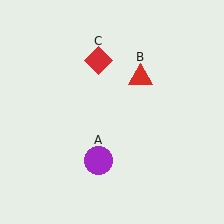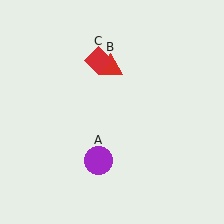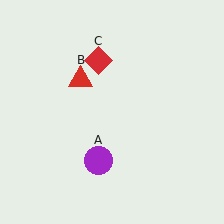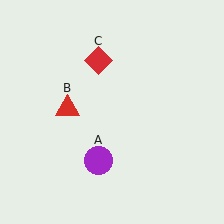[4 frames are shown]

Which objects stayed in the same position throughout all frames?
Purple circle (object A) and red diamond (object C) remained stationary.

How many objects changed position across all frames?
1 object changed position: red triangle (object B).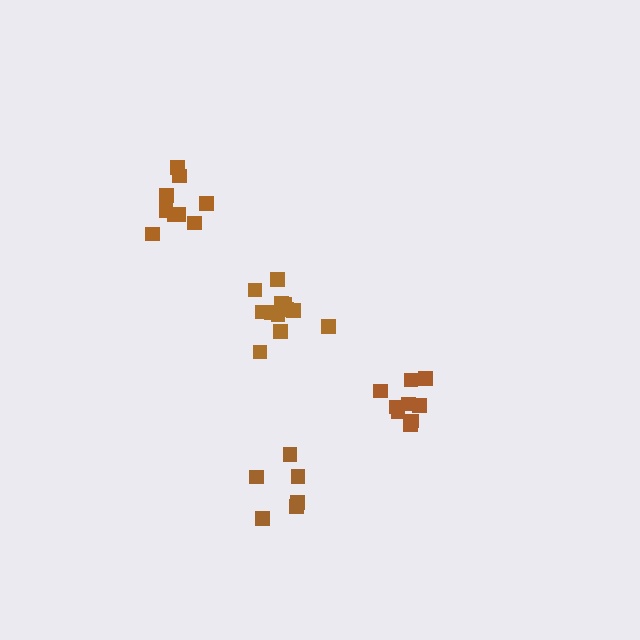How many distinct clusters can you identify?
There are 4 distinct clusters.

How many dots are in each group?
Group 1: 9 dots, Group 2: 6 dots, Group 3: 12 dots, Group 4: 9 dots (36 total).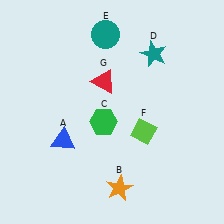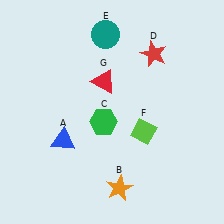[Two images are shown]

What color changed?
The star (D) changed from teal in Image 1 to red in Image 2.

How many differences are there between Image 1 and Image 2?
There is 1 difference between the two images.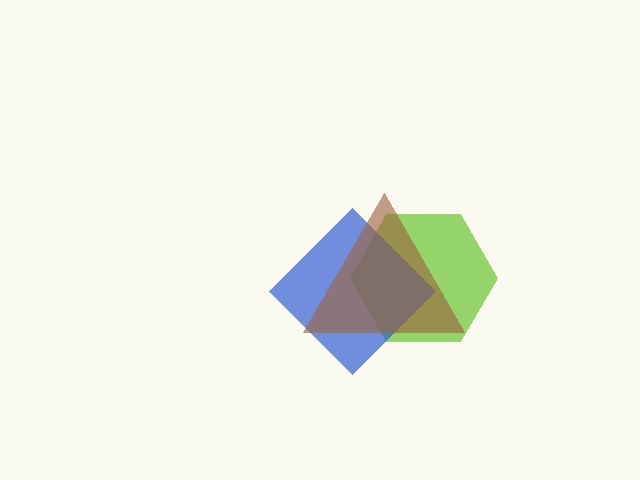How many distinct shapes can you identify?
There are 3 distinct shapes: a lime hexagon, a blue diamond, a brown triangle.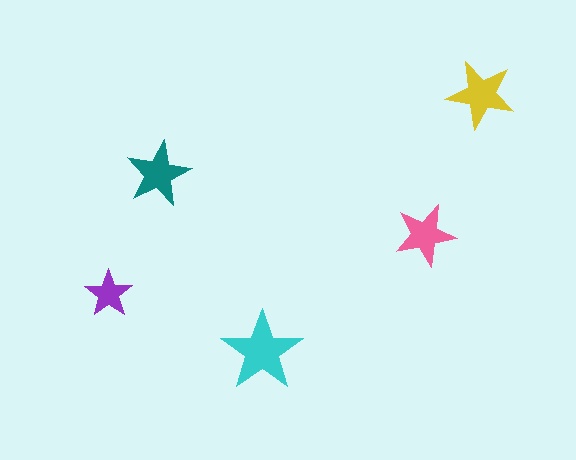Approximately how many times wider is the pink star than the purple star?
About 1.5 times wider.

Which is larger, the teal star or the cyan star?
The cyan one.